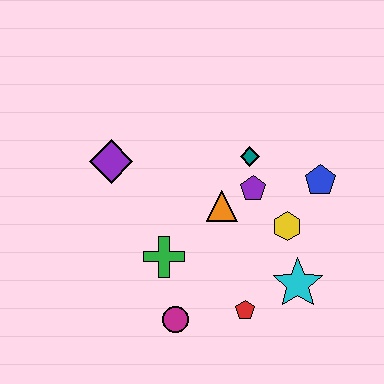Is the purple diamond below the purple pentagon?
No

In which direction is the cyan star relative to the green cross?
The cyan star is to the right of the green cross.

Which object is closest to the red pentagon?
The cyan star is closest to the red pentagon.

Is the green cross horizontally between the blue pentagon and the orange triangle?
No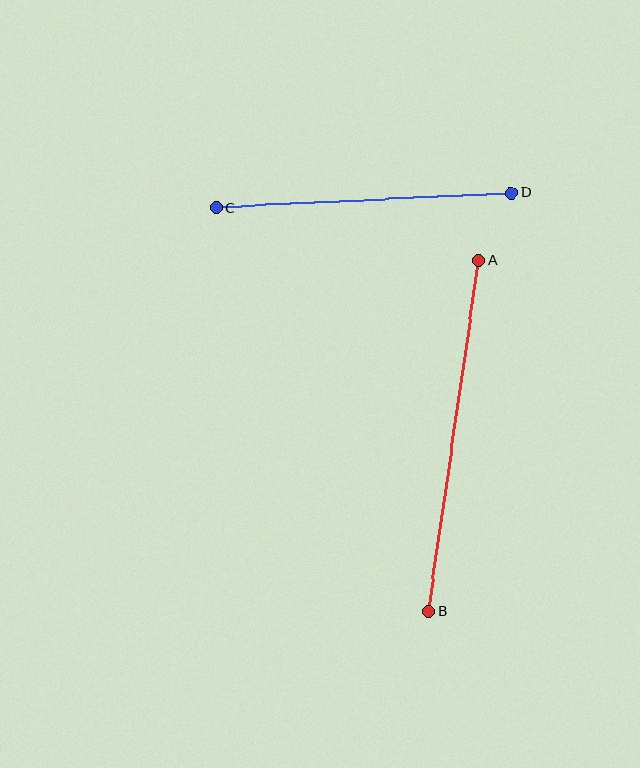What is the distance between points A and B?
The distance is approximately 355 pixels.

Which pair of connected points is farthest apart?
Points A and B are farthest apart.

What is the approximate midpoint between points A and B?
The midpoint is at approximately (454, 436) pixels.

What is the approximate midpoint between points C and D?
The midpoint is at approximately (364, 200) pixels.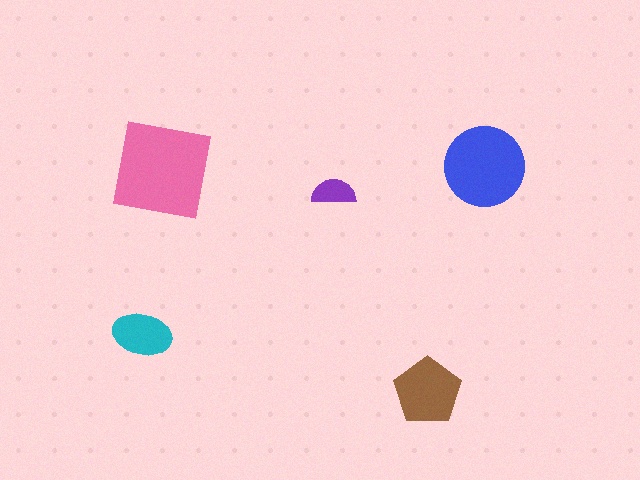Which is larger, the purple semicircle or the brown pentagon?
The brown pentagon.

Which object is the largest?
The pink square.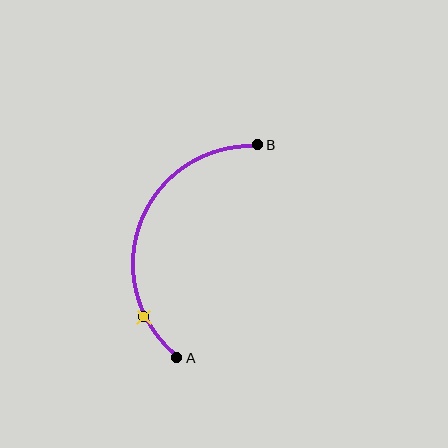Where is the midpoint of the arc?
The arc midpoint is the point on the curve farthest from the straight line joining A and B. It sits to the left of that line.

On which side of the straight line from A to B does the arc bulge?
The arc bulges to the left of the straight line connecting A and B.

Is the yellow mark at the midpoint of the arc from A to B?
No. The yellow mark lies on the arc but is closer to endpoint A. The arc midpoint would be at the point on the curve equidistant along the arc from both A and B.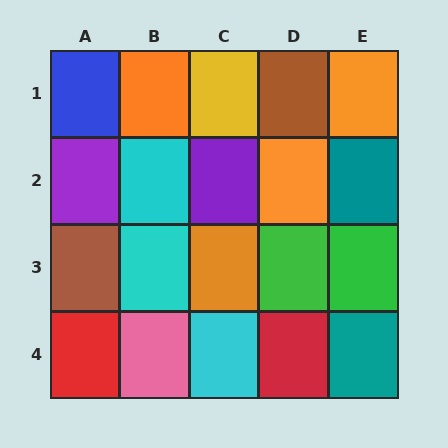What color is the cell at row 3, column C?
Orange.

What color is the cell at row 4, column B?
Pink.